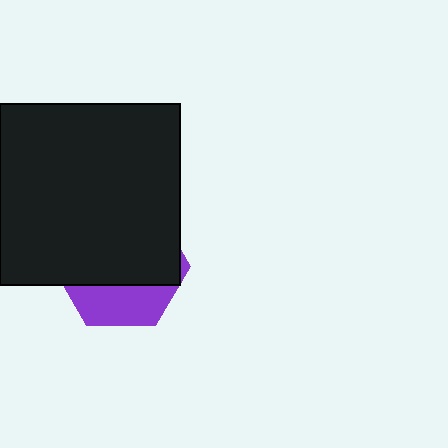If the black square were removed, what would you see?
You would see the complete purple hexagon.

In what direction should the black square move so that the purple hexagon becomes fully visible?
The black square should move up. That is the shortest direction to clear the overlap and leave the purple hexagon fully visible.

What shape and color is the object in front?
The object in front is a black square.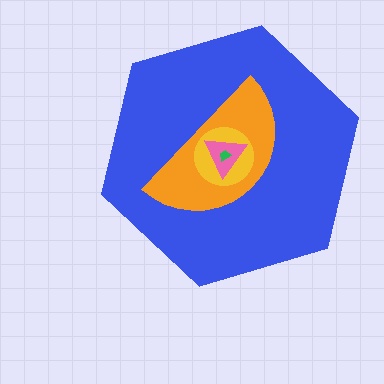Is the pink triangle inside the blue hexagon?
Yes.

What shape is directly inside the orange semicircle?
The yellow circle.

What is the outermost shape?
The blue hexagon.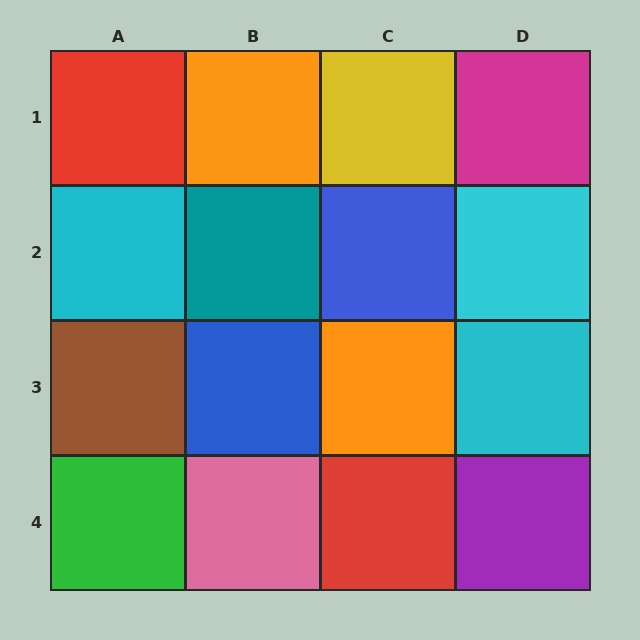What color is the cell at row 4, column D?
Purple.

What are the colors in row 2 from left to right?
Cyan, teal, blue, cyan.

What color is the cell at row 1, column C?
Yellow.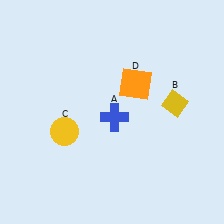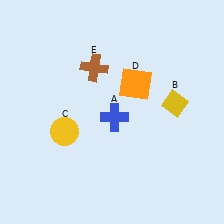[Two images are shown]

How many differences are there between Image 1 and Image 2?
There is 1 difference between the two images.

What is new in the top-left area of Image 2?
A brown cross (E) was added in the top-left area of Image 2.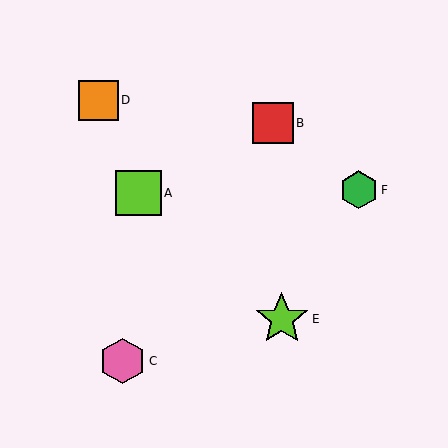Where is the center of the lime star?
The center of the lime star is at (282, 319).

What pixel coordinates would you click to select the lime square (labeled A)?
Click at (138, 193) to select the lime square A.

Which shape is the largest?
The lime star (labeled E) is the largest.